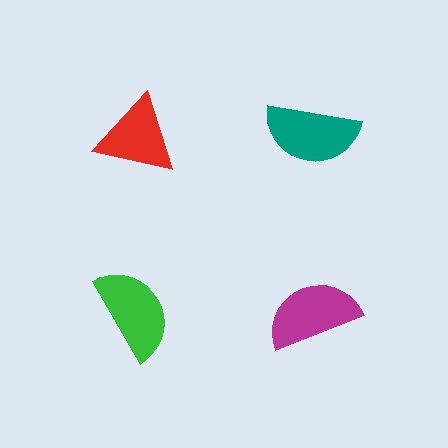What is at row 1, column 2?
A teal semicircle.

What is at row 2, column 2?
A magenta semicircle.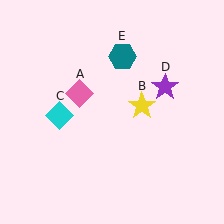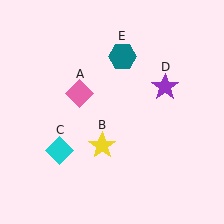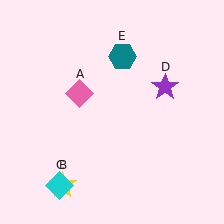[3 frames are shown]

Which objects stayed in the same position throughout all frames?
Pink diamond (object A) and purple star (object D) and teal hexagon (object E) remained stationary.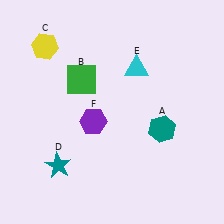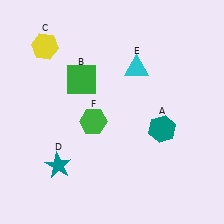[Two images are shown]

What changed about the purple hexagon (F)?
In Image 1, F is purple. In Image 2, it changed to green.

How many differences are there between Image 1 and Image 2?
There is 1 difference between the two images.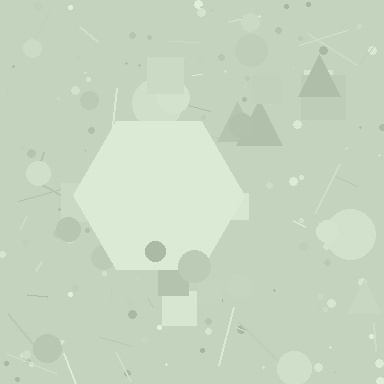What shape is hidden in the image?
A hexagon is hidden in the image.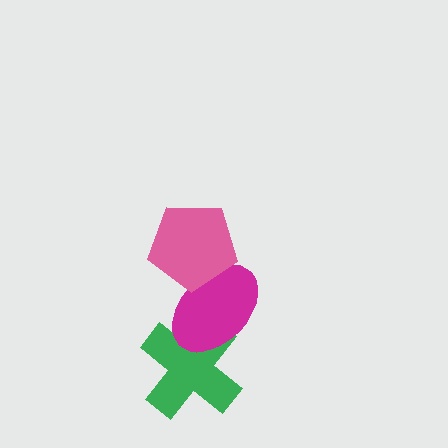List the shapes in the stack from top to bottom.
From top to bottom: the pink pentagon, the magenta ellipse, the green cross.